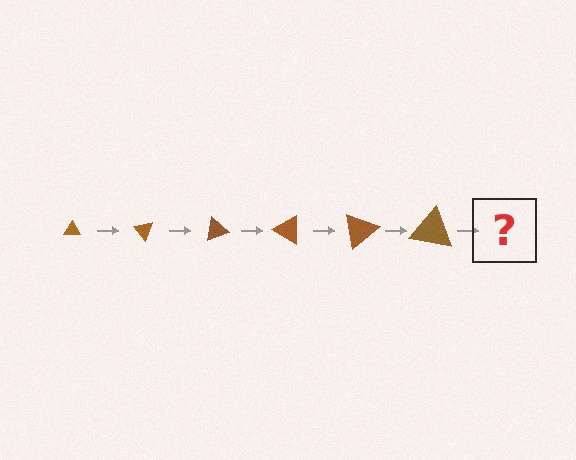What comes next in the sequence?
The next element should be a triangle, larger than the previous one and rotated 300 degrees from the start.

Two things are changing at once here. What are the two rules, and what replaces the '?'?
The two rules are that the triangle grows larger each step and it rotates 50 degrees each step. The '?' should be a triangle, larger than the previous one and rotated 300 degrees from the start.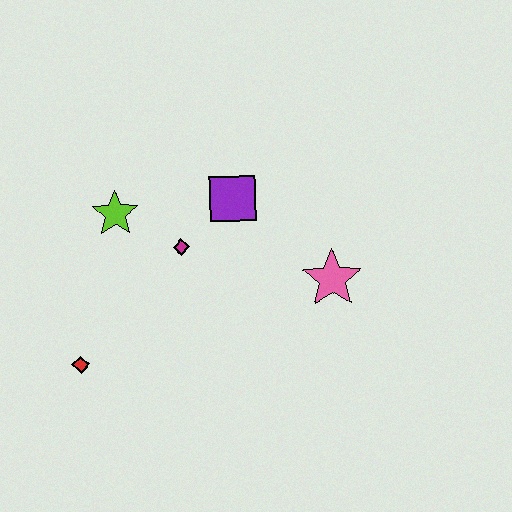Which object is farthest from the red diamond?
The pink star is farthest from the red diamond.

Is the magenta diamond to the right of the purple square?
No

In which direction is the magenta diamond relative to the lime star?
The magenta diamond is to the right of the lime star.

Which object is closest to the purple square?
The magenta diamond is closest to the purple square.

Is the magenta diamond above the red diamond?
Yes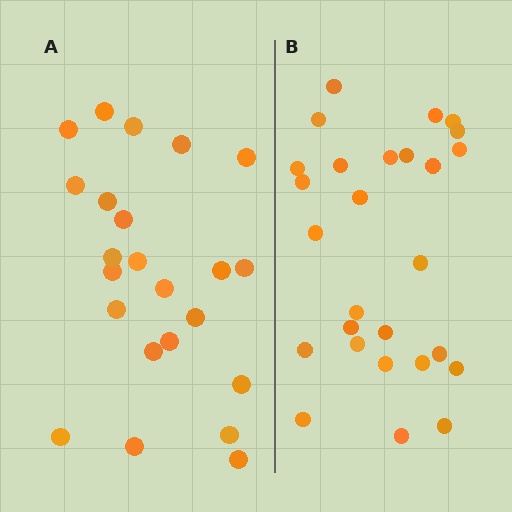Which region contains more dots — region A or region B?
Region B (the right region) has more dots.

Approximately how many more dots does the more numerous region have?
Region B has about 4 more dots than region A.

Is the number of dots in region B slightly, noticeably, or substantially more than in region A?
Region B has only slightly more — the two regions are fairly close. The ratio is roughly 1.2 to 1.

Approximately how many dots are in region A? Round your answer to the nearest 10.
About 20 dots. (The exact count is 23, which rounds to 20.)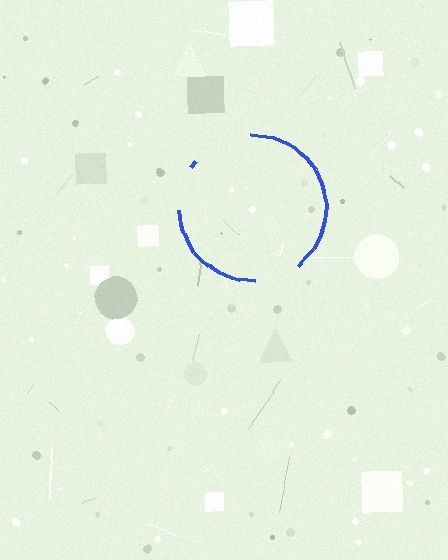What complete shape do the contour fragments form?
The contour fragments form a circle.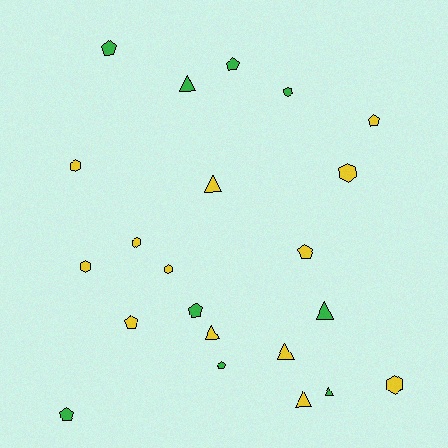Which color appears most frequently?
Yellow, with 13 objects.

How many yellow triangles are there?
There are 4 yellow triangles.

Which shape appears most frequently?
Pentagon, with 8 objects.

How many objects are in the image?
There are 22 objects.